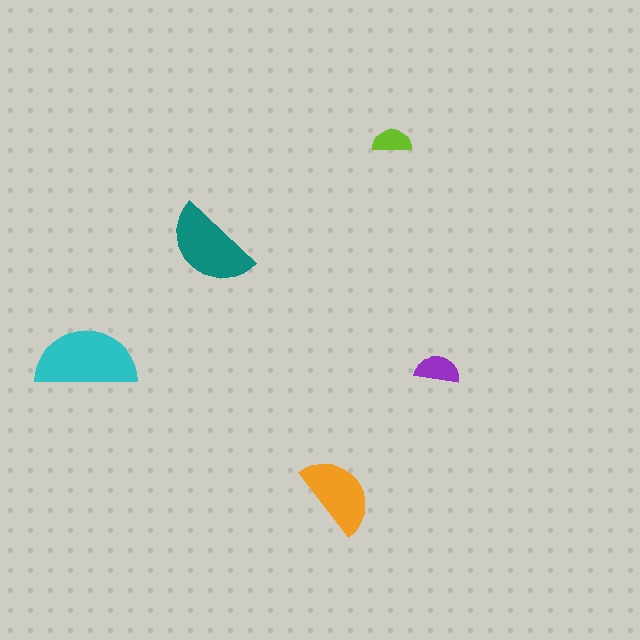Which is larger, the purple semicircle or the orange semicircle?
The orange one.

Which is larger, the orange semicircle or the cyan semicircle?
The cyan one.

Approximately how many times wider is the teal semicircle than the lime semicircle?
About 2.5 times wider.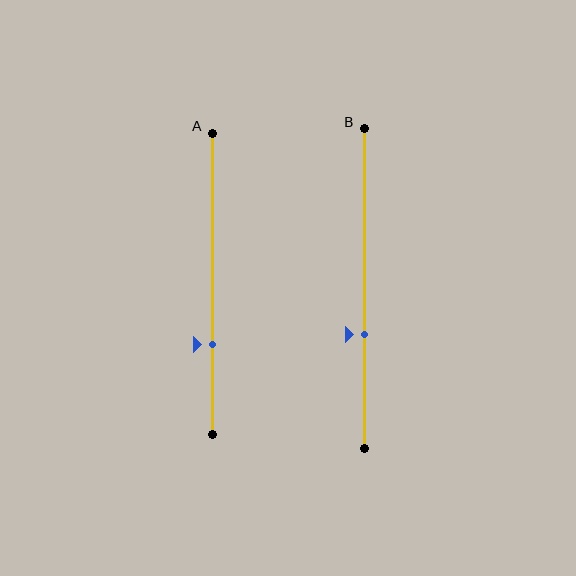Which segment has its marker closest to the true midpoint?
Segment B has its marker closest to the true midpoint.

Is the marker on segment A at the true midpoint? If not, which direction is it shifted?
No, the marker on segment A is shifted downward by about 20% of the segment length.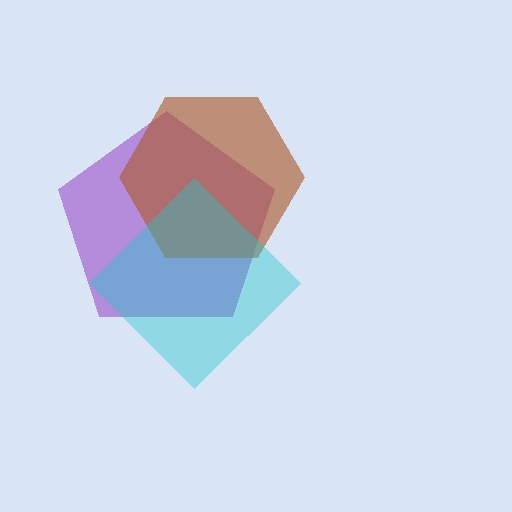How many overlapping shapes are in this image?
There are 3 overlapping shapes in the image.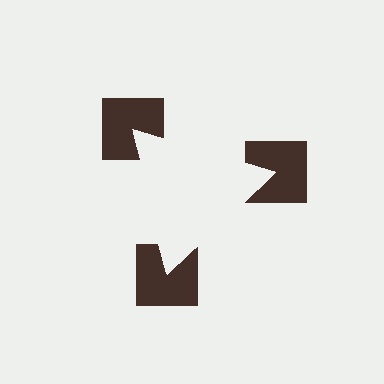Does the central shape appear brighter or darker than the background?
It typically appears slightly brighter than the background, even though no actual brightness change is drawn.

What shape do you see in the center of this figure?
An illusory triangle — its edges are inferred from the aligned wedge cuts in the notched squares, not physically drawn.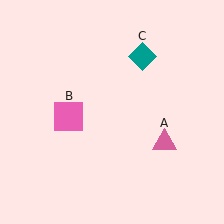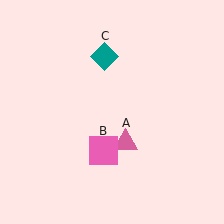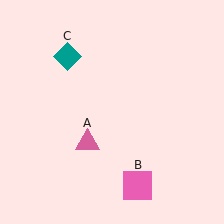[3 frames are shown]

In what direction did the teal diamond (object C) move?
The teal diamond (object C) moved left.